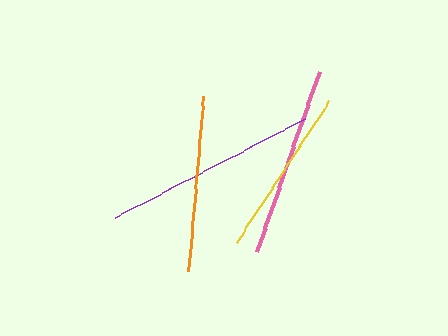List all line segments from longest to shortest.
From longest to shortest: purple, pink, orange, yellow.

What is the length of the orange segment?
The orange segment is approximately 175 pixels long.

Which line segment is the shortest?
The yellow line is the shortest at approximately 169 pixels.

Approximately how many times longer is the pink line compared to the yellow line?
The pink line is approximately 1.1 times the length of the yellow line.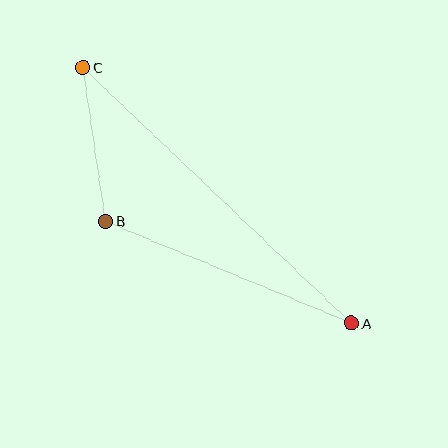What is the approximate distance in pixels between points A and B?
The distance between A and B is approximately 266 pixels.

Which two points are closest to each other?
Points B and C are closest to each other.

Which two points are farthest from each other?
Points A and C are farthest from each other.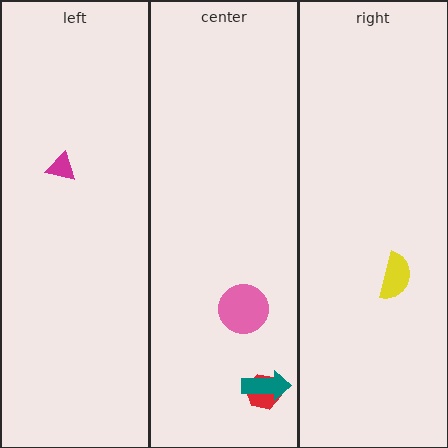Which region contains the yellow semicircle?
The right region.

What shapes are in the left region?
The magenta triangle.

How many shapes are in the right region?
1.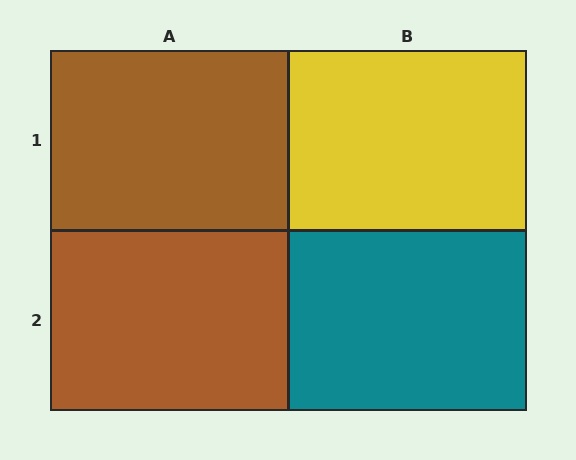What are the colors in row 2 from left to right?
Brown, teal.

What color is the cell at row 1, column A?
Brown.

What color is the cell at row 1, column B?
Yellow.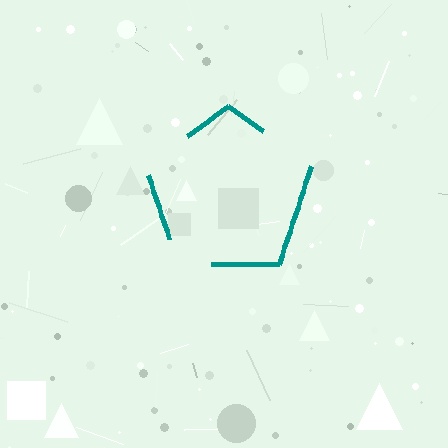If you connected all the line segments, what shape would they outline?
They would outline a pentagon.